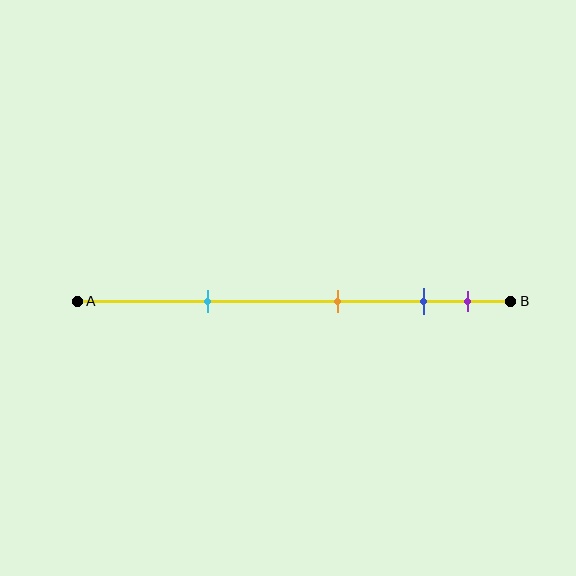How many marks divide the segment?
There are 4 marks dividing the segment.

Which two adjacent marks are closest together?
The blue and purple marks are the closest adjacent pair.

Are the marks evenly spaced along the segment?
No, the marks are not evenly spaced.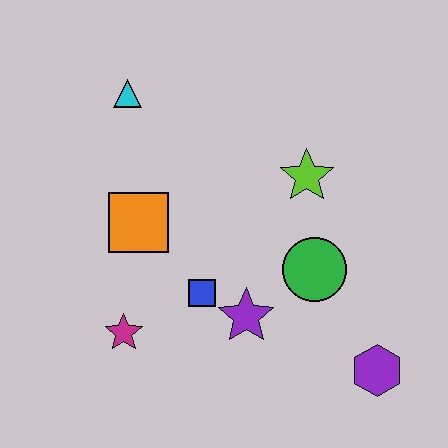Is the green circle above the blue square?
Yes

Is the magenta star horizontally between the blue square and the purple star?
No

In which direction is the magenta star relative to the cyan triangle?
The magenta star is below the cyan triangle.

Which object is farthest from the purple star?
The cyan triangle is farthest from the purple star.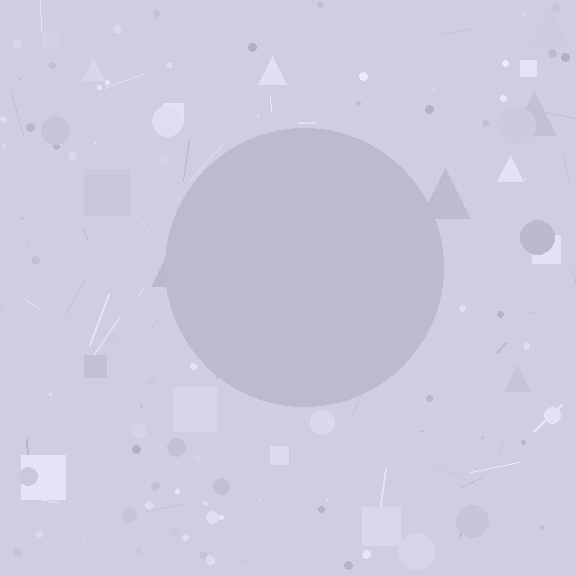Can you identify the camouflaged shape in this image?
The camouflaged shape is a circle.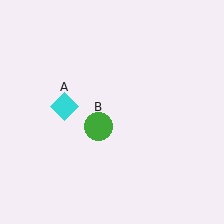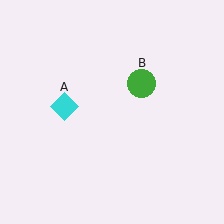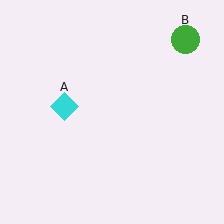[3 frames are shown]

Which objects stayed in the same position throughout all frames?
Cyan diamond (object A) remained stationary.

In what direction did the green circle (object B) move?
The green circle (object B) moved up and to the right.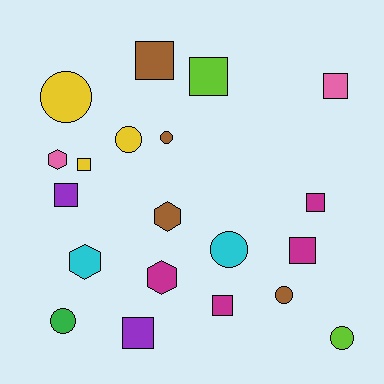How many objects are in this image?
There are 20 objects.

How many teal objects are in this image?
There are no teal objects.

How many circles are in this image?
There are 7 circles.